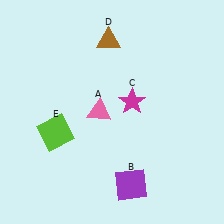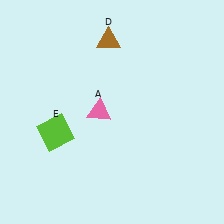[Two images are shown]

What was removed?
The magenta star (C), the purple square (B) were removed in Image 2.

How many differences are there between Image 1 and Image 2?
There are 2 differences between the two images.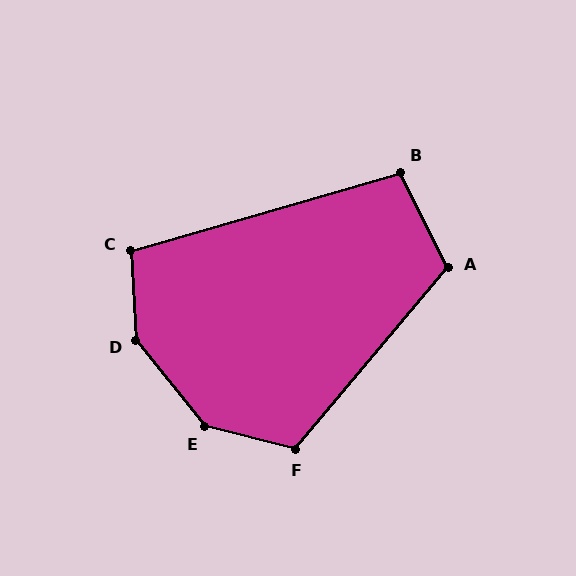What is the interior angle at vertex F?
Approximately 116 degrees (obtuse).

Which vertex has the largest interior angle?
D, at approximately 144 degrees.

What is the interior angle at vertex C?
Approximately 103 degrees (obtuse).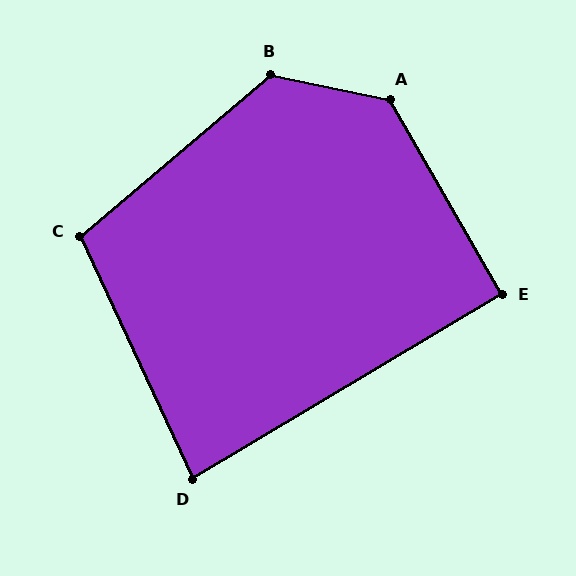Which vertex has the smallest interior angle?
D, at approximately 84 degrees.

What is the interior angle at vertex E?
Approximately 91 degrees (approximately right).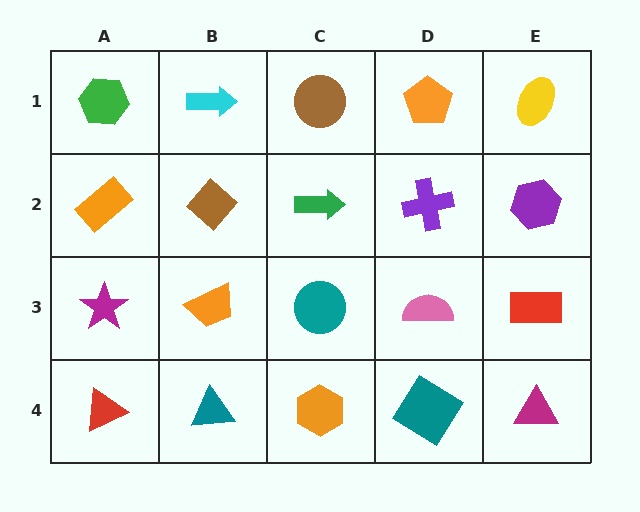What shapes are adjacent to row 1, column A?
An orange rectangle (row 2, column A), a cyan arrow (row 1, column B).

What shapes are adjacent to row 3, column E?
A purple hexagon (row 2, column E), a magenta triangle (row 4, column E), a pink semicircle (row 3, column D).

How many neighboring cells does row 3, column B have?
4.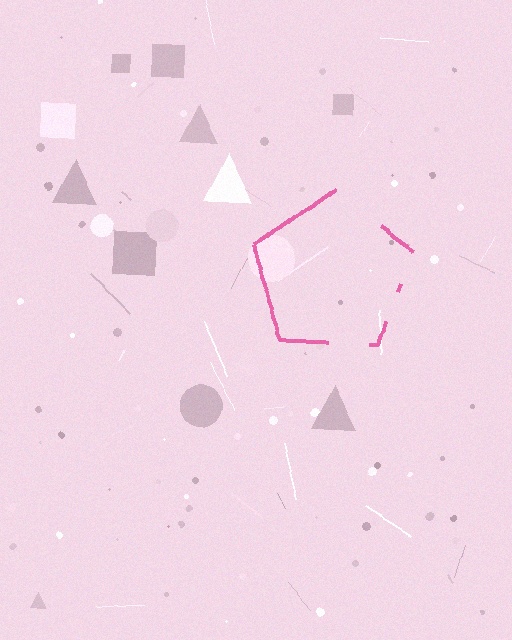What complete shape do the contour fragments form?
The contour fragments form a pentagon.